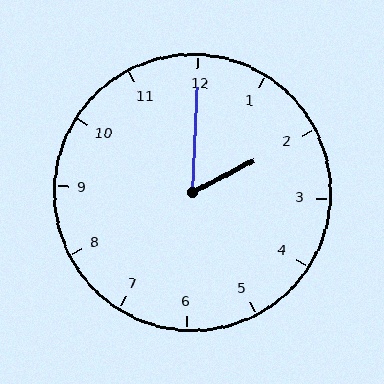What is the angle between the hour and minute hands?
Approximately 60 degrees.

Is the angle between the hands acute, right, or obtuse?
It is acute.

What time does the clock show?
2:00.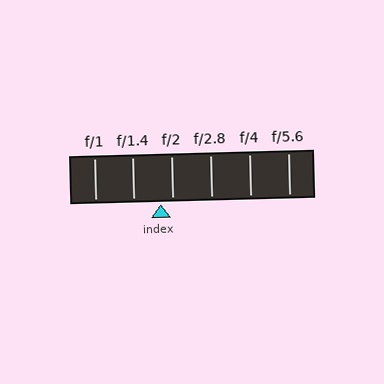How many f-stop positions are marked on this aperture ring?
There are 6 f-stop positions marked.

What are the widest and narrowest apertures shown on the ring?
The widest aperture shown is f/1 and the narrowest is f/5.6.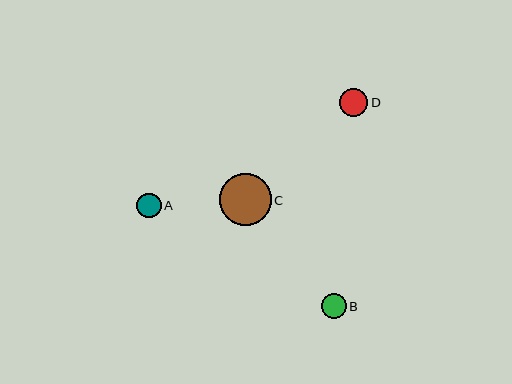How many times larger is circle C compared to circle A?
Circle C is approximately 2.1 times the size of circle A.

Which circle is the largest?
Circle C is the largest with a size of approximately 52 pixels.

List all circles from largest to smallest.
From largest to smallest: C, D, B, A.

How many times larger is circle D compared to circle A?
Circle D is approximately 1.1 times the size of circle A.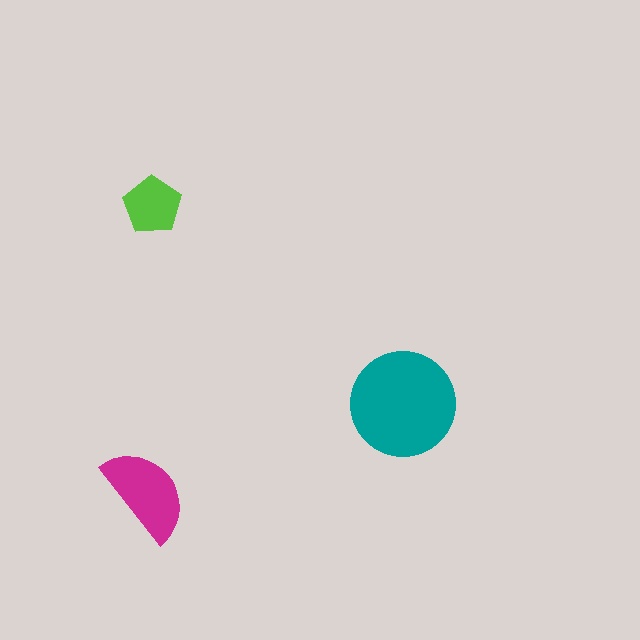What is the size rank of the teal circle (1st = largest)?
1st.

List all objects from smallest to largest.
The lime pentagon, the magenta semicircle, the teal circle.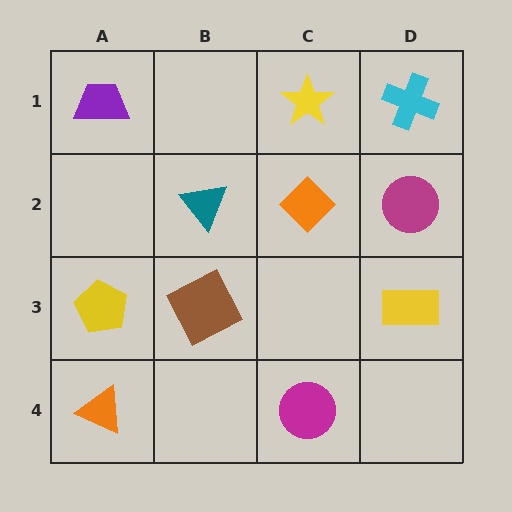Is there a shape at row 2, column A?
No, that cell is empty.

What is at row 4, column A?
An orange triangle.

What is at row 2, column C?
An orange diamond.